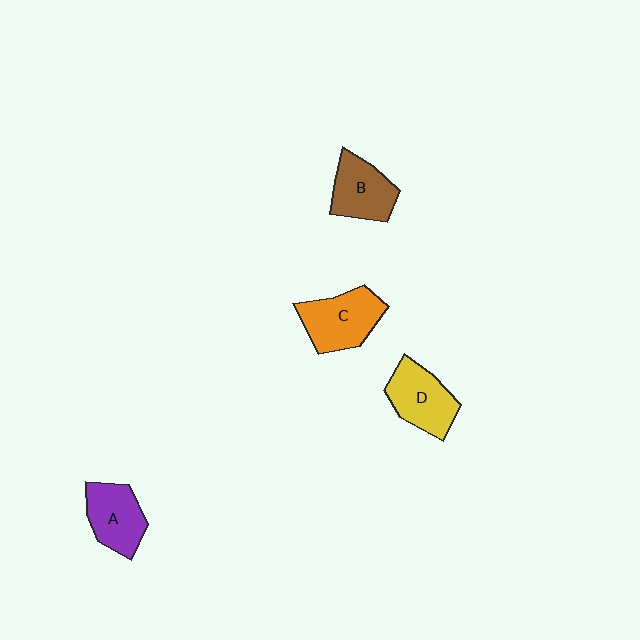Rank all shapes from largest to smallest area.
From largest to smallest: C (orange), D (yellow), B (brown), A (purple).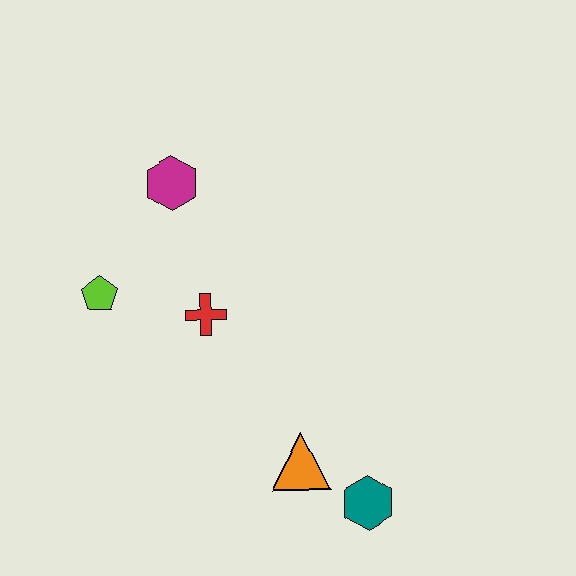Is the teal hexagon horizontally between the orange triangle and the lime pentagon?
No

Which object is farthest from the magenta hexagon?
The teal hexagon is farthest from the magenta hexagon.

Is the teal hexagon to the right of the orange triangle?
Yes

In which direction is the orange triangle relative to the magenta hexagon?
The orange triangle is below the magenta hexagon.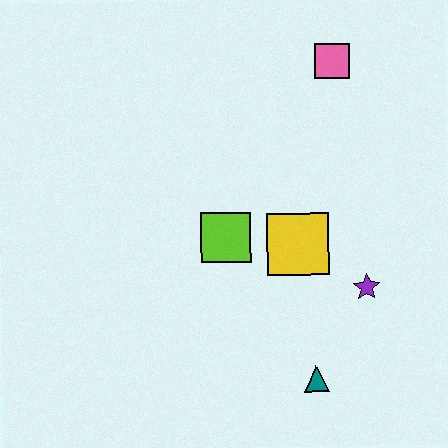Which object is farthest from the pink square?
The teal triangle is farthest from the pink square.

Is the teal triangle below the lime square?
Yes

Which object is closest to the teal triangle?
The purple star is closest to the teal triangle.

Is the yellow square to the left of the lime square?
No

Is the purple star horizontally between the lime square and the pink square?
No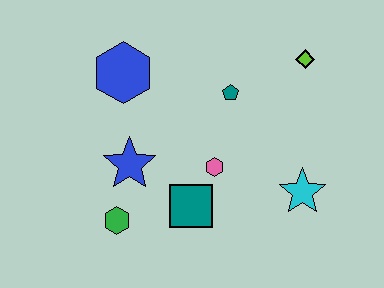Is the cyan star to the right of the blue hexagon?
Yes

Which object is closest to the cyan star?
The pink hexagon is closest to the cyan star.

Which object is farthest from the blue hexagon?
The cyan star is farthest from the blue hexagon.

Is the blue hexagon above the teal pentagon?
Yes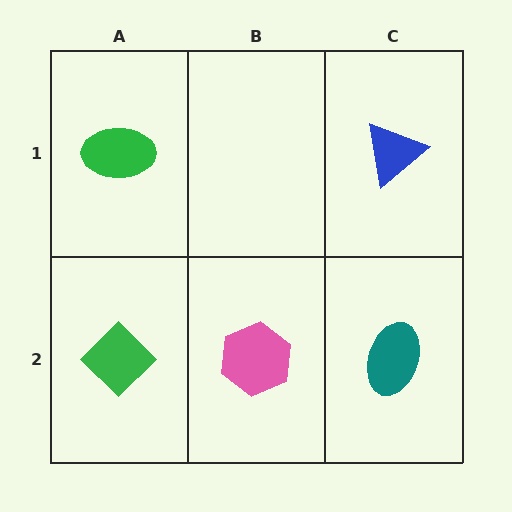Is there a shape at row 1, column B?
No, that cell is empty.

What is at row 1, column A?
A green ellipse.